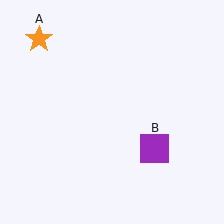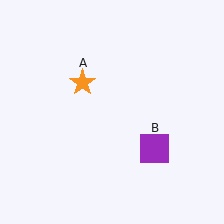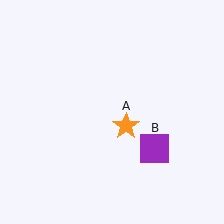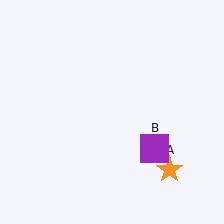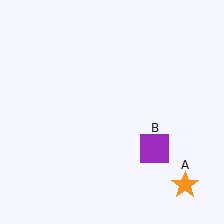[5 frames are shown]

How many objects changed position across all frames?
1 object changed position: orange star (object A).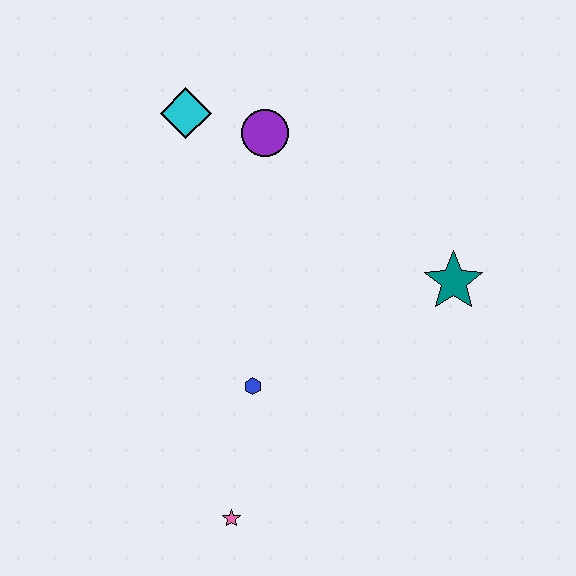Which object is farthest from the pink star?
The cyan diamond is farthest from the pink star.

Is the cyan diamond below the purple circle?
No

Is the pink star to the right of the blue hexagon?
No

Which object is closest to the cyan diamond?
The purple circle is closest to the cyan diamond.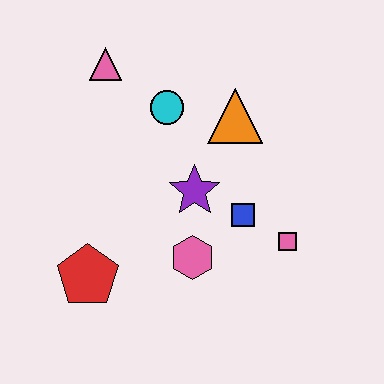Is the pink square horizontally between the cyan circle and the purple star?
No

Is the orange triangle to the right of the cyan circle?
Yes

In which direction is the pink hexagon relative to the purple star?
The pink hexagon is below the purple star.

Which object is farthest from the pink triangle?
The pink square is farthest from the pink triangle.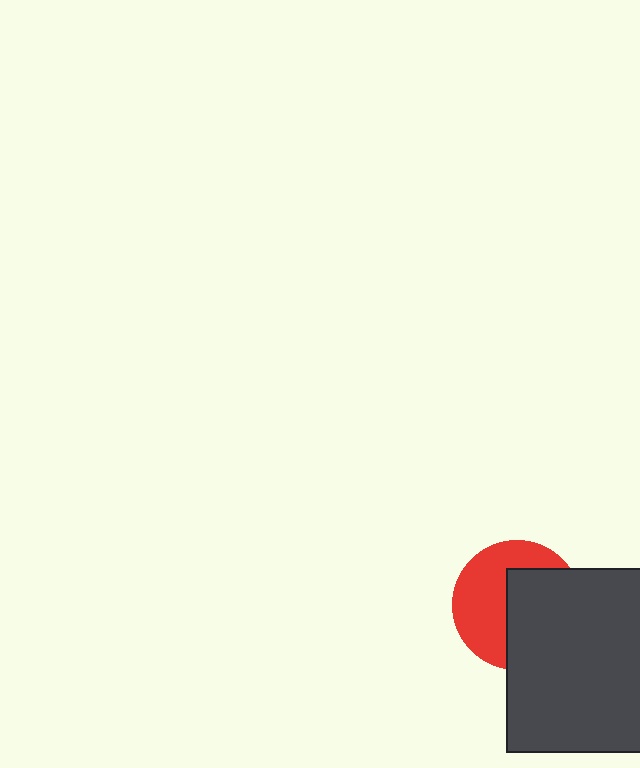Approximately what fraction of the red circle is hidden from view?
Roughly 51% of the red circle is hidden behind the dark gray square.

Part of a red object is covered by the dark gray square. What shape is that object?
It is a circle.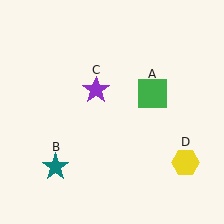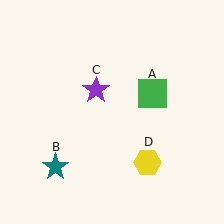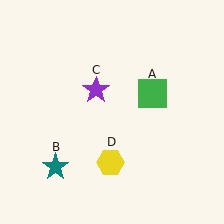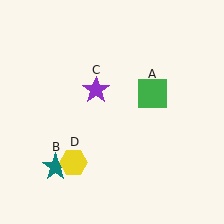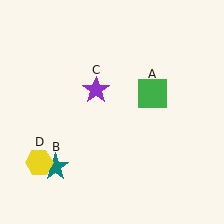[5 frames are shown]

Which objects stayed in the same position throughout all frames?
Green square (object A) and teal star (object B) and purple star (object C) remained stationary.